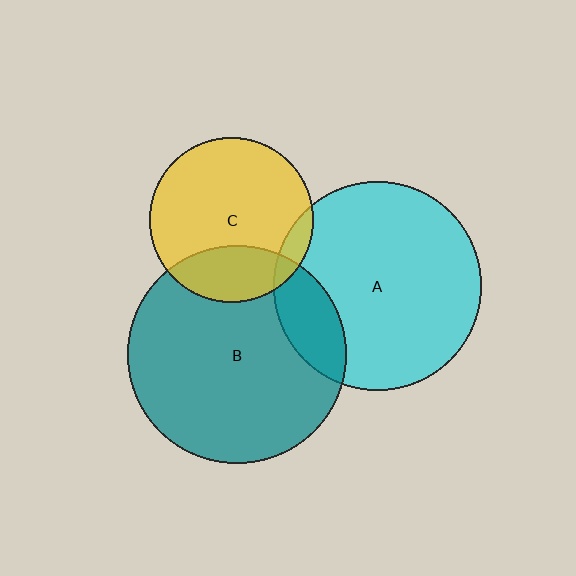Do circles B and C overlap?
Yes.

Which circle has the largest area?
Circle B (teal).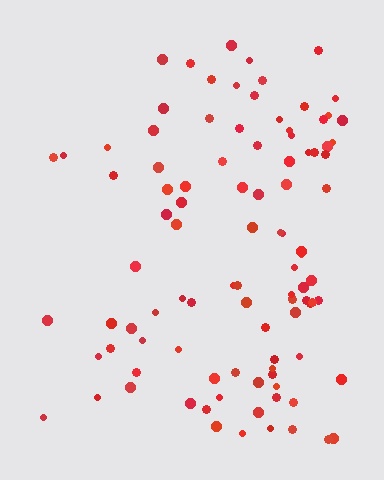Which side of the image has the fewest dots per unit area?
The left.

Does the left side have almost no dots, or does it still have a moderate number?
Still a moderate number, just noticeably fewer than the right.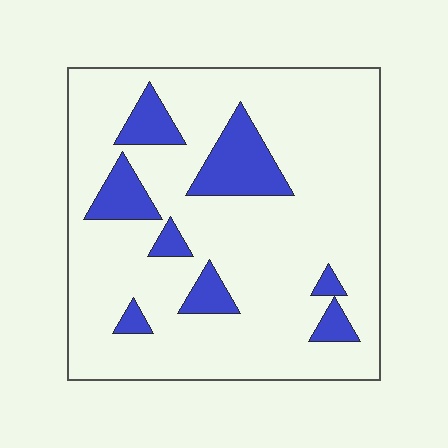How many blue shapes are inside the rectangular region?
8.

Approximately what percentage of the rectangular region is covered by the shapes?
Approximately 15%.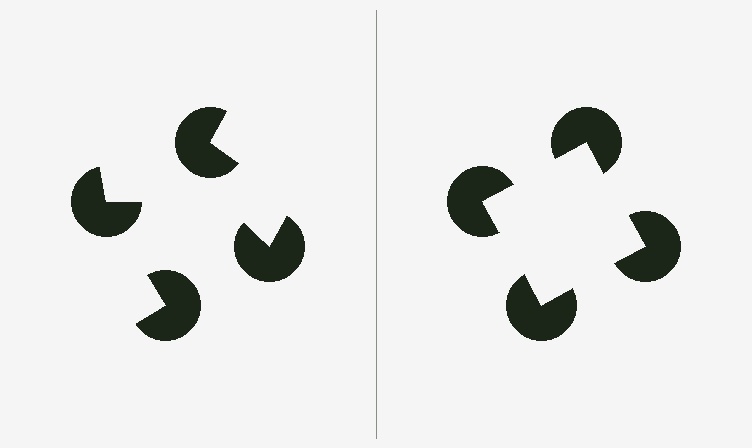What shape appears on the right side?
An illusory square.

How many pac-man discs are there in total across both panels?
8 — 4 on each side.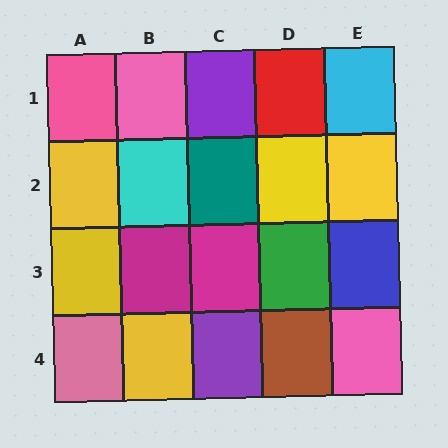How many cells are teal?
1 cell is teal.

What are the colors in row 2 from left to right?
Yellow, cyan, teal, yellow, yellow.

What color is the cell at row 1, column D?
Red.